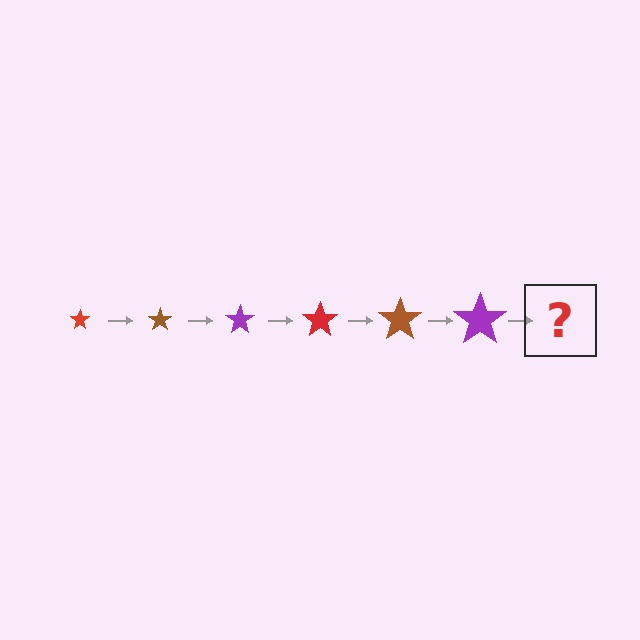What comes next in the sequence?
The next element should be a red star, larger than the previous one.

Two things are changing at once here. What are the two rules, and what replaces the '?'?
The two rules are that the star grows larger each step and the color cycles through red, brown, and purple. The '?' should be a red star, larger than the previous one.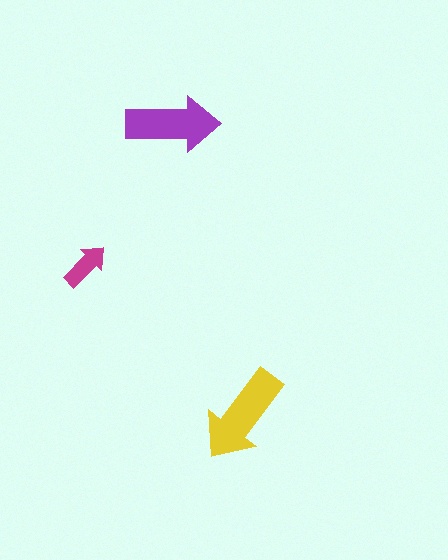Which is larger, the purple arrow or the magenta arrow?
The purple one.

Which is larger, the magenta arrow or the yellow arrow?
The yellow one.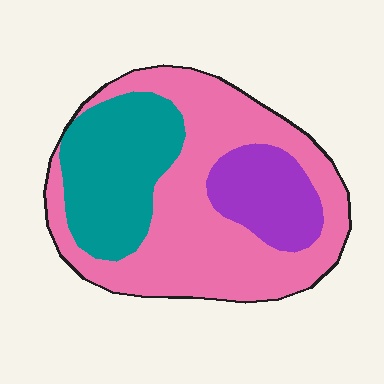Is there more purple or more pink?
Pink.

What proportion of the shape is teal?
Teal covers 27% of the shape.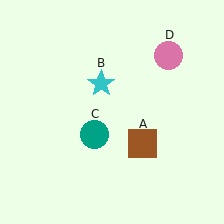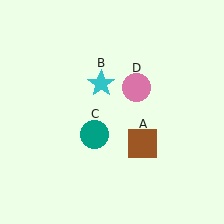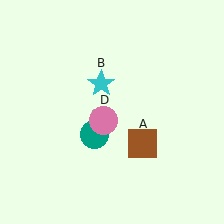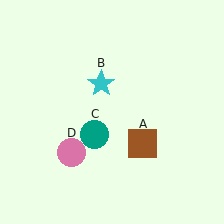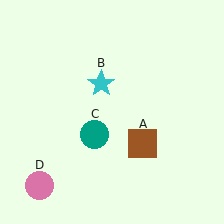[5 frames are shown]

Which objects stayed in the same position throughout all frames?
Brown square (object A) and cyan star (object B) and teal circle (object C) remained stationary.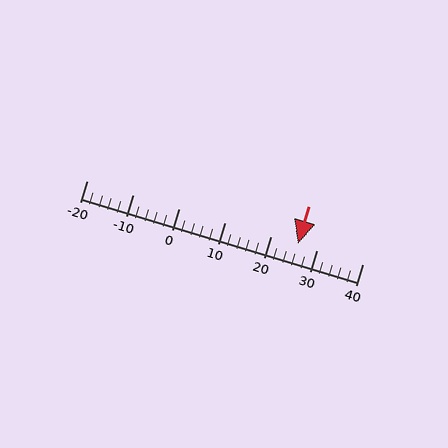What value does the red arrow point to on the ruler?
The red arrow points to approximately 26.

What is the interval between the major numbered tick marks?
The major tick marks are spaced 10 units apart.